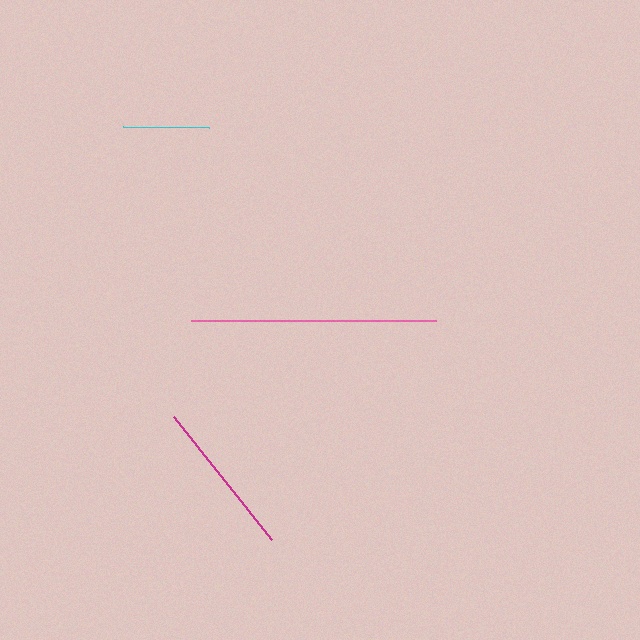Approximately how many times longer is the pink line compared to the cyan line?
The pink line is approximately 2.9 times the length of the cyan line.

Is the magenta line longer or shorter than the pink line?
The pink line is longer than the magenta line.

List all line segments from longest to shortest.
From longest to shortest: pink, magenta, cyan.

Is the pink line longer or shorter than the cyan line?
The pink line is longer than the cyan line.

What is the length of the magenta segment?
The magenta segment is approximately 157 pixels long.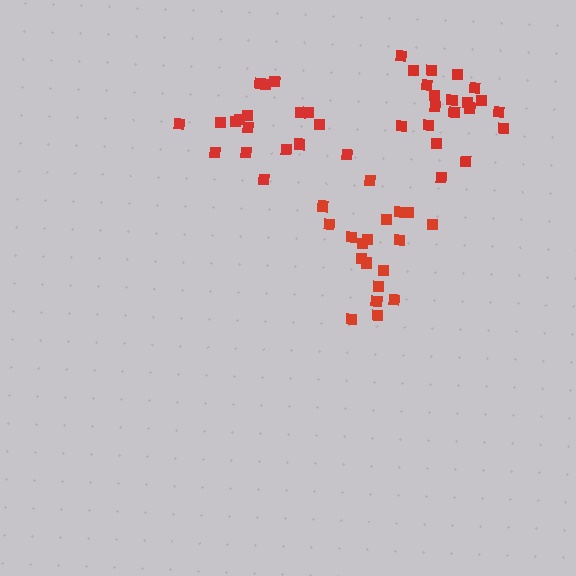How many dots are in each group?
Group 1: 19 dots, Group 2: 20 dots, Group 3: 18 dots (57 total).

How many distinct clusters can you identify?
There are 3 distinct clusters.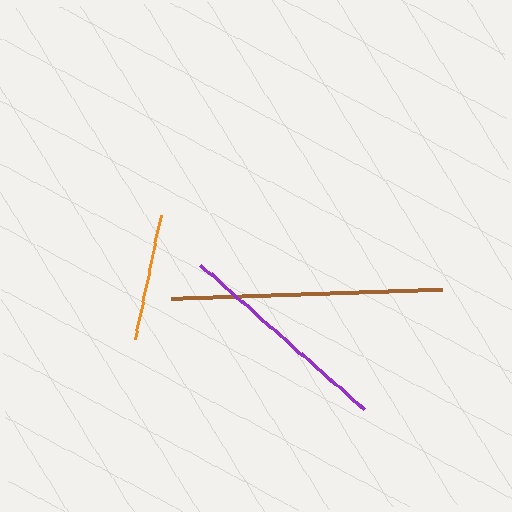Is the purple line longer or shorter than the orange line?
The purple line is longer than the orange line.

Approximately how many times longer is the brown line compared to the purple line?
The brown line is approximately 1.2 times the length of the purple line.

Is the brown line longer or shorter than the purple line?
The brown line is longer than the purple line.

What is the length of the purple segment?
The purple segment is approximately 219 pixels long.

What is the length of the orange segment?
The orange segment is approximately 127 pixels long.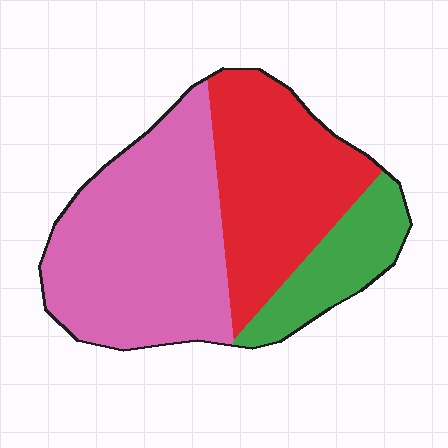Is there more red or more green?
Red.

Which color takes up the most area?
Pink, at roughly 50%.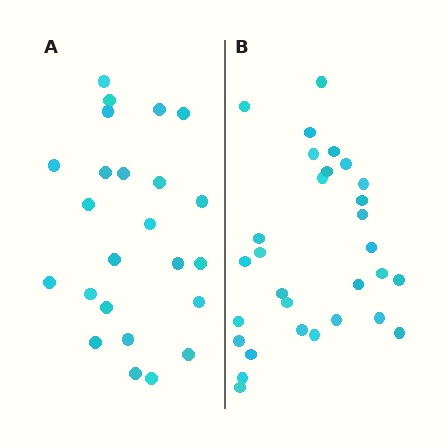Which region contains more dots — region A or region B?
Region B (the right region) has more dots.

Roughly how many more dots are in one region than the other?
Region B has about 6 more dots than region A.